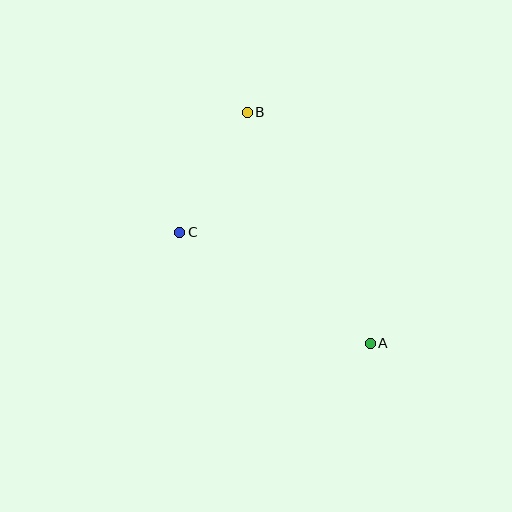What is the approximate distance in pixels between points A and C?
The distance between A and C is approximately 221 pixels.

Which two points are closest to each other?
Points B and C are closest to each other.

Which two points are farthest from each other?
Points A and B are farthest from each other.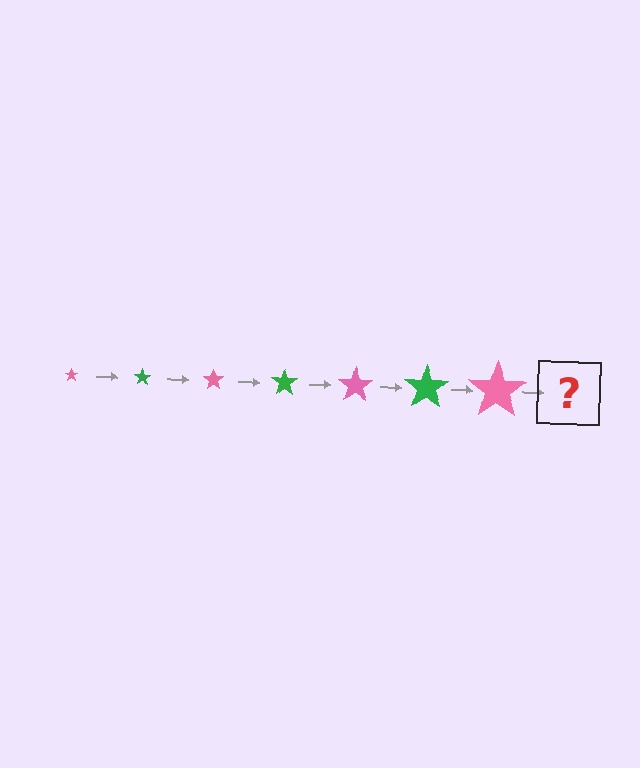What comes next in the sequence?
The next element should be a green star, larger than the previous one.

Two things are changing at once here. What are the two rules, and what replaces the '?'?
The two rules are that the star grows larger each step and the color cycles through pink and green. The '?' should be a green star, larger than the previous one.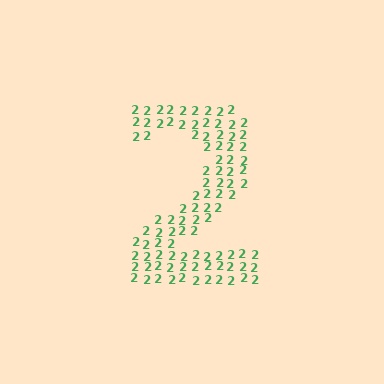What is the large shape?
The large shape is the digit 2.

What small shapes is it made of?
It is made of small digit 2's.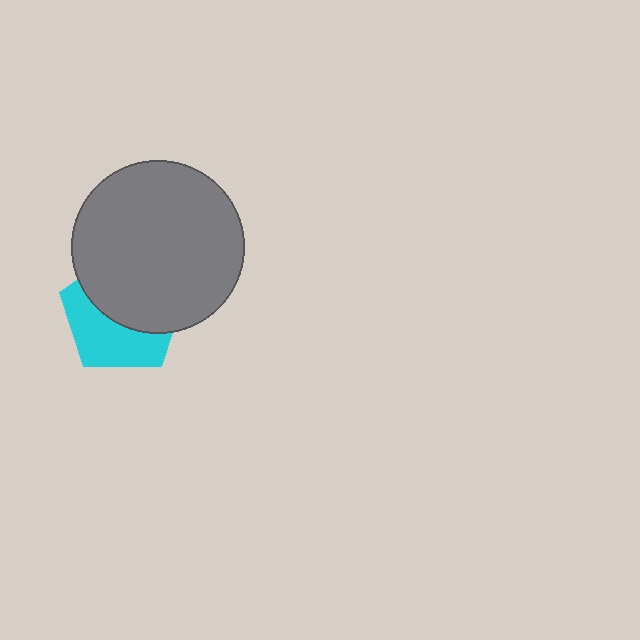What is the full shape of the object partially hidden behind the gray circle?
The partially hidden object is a cyan pentagon.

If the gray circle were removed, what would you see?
You would see the complete cyan pentagon.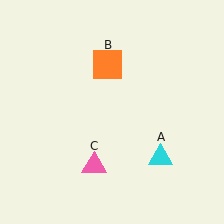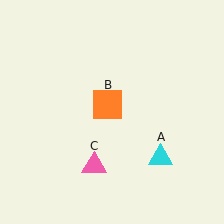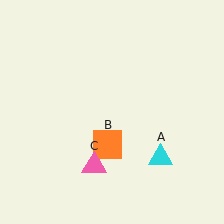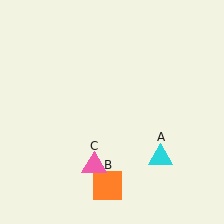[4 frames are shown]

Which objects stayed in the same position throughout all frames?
Cyan triangle (object A) and pink triangle (object C) remained stationary.